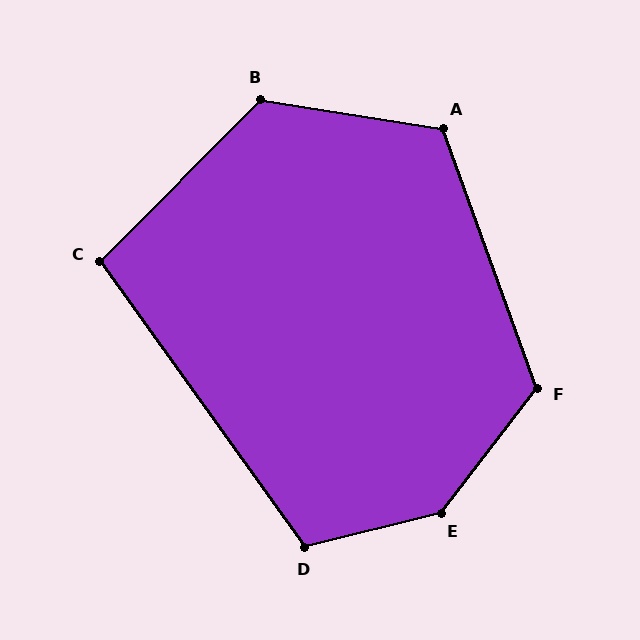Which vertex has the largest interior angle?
E, at approximately 142 degrees.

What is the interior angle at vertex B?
Approximately 126 degrees (obtuse).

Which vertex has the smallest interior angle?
C, at approximately 99 degrees.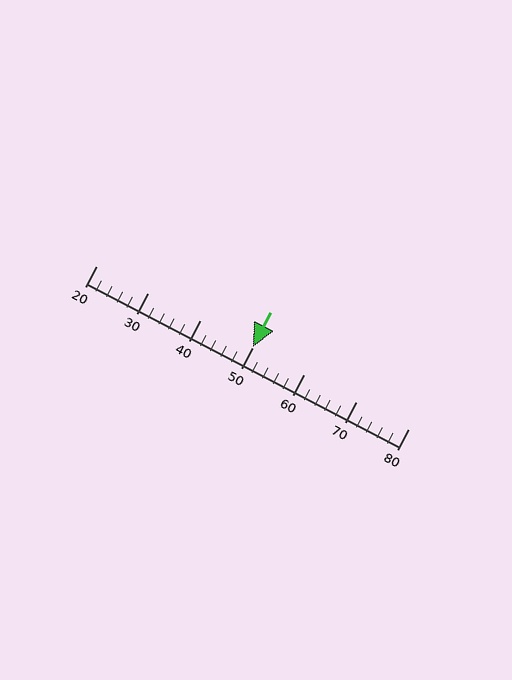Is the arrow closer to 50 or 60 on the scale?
The arrow is closer to 50.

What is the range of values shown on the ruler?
The ruler shows values from 20 to 80.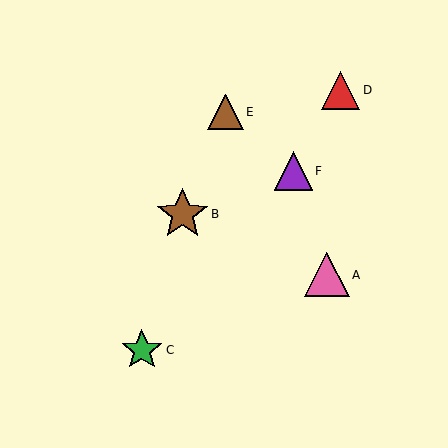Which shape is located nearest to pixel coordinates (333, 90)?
The red triangle (labeled D) at (340, 90) is nearest to that location.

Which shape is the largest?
The brown star (labeled B) is the largest.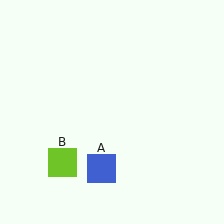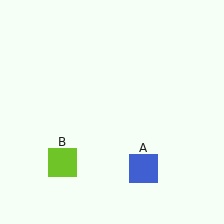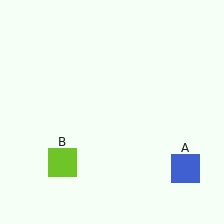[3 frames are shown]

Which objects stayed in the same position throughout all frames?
Lime square (object B) remained stationary.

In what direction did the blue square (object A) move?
The blue square (object A) moved right.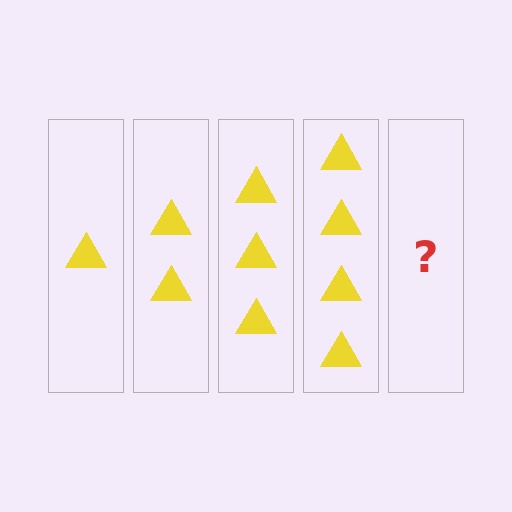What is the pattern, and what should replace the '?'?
The pattern is that each step adds one more triangle. The '?' should be 5 triangles.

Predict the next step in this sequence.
The next step is 5 triangles.